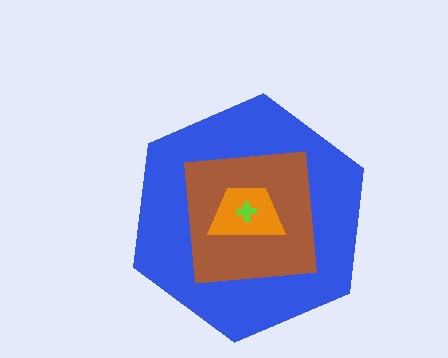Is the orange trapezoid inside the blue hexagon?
Yes.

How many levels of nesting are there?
4.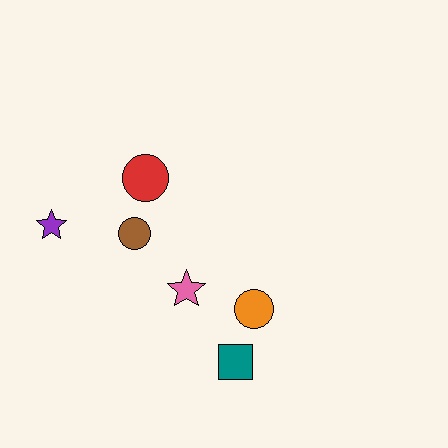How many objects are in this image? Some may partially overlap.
There are 6 objects.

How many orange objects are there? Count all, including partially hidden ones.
There is 1 orange object.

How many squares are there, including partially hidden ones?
There is 1 square.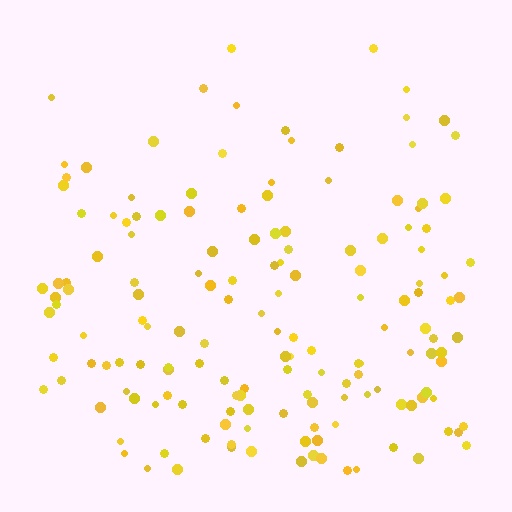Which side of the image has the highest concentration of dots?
The bottom.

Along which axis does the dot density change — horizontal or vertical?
Vertical.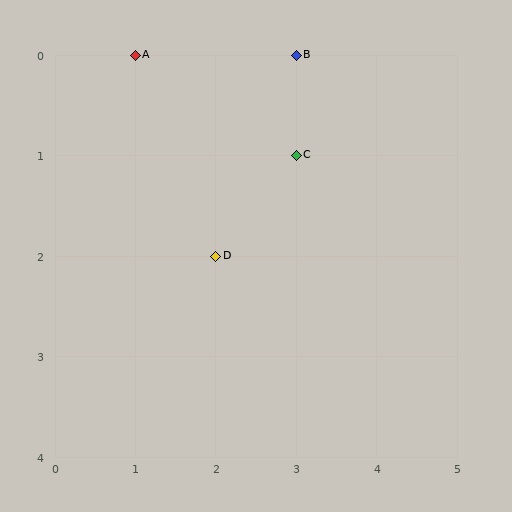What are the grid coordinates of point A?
Point A is at grid coordinates (1, 0).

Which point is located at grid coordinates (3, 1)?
Point C is at (3, 1).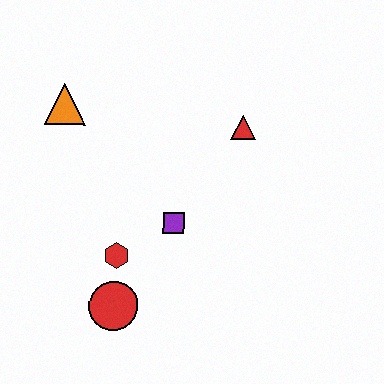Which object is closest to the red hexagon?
The red circle is closest to the red hexagon.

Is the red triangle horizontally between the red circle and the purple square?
No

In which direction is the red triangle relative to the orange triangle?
The red triangle is to the right of the orange triangle.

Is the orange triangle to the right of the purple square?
No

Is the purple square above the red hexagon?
Yes